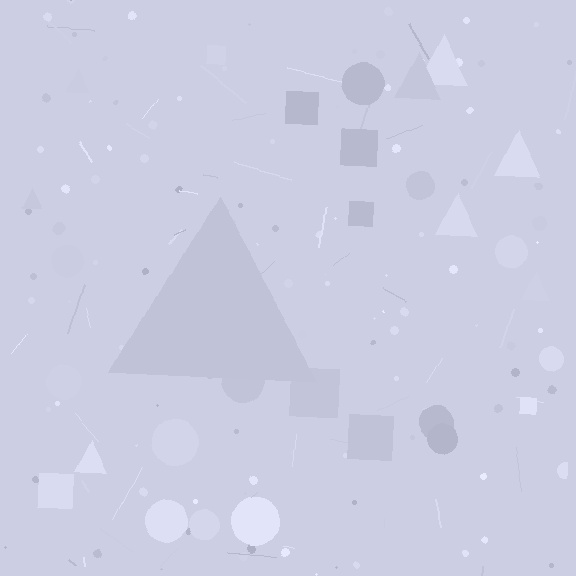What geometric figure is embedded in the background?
A triangle is embedded in the background.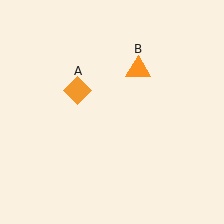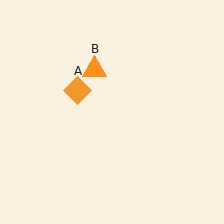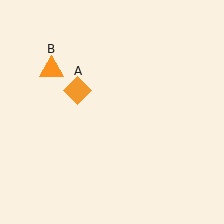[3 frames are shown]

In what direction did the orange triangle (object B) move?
The orange triangle (object B) moved left.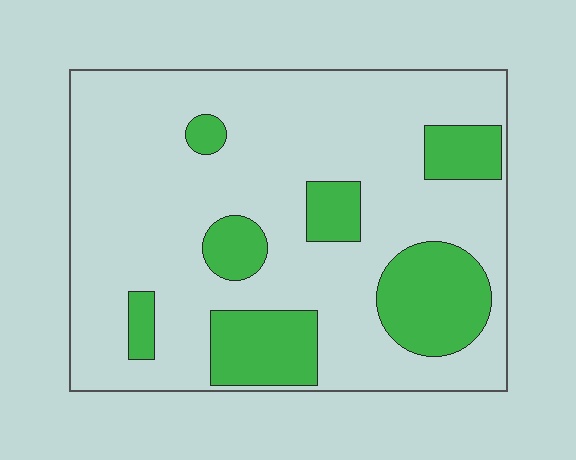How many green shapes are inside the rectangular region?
7.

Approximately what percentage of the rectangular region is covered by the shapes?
Approximately 25%.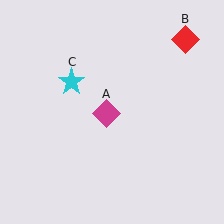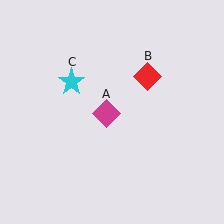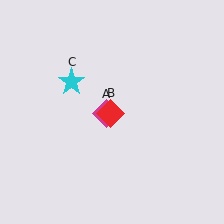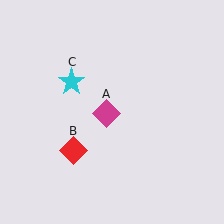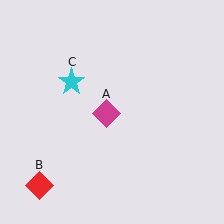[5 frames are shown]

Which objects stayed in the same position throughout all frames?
Magenta diamond (object A) and cyan star (object C) remained stationary.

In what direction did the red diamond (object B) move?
The red diamond (object B) moved down and to the left.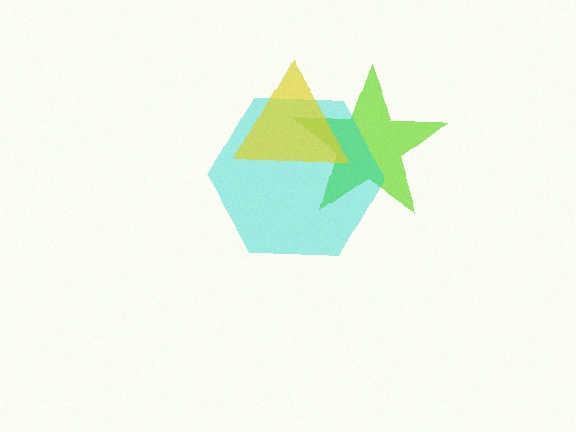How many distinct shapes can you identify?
There are 3 distinct shapes: a lime star, a cyan hexagon, a yellow triangle.